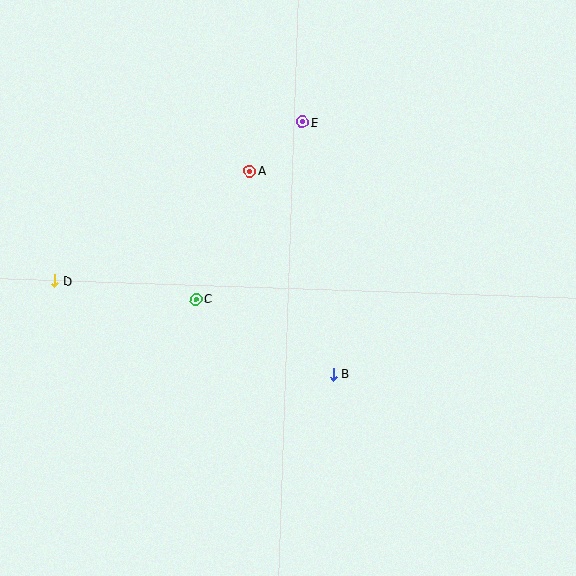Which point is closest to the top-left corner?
Point D is closest to the top-left corner.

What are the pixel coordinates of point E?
Point E is at (302, 122).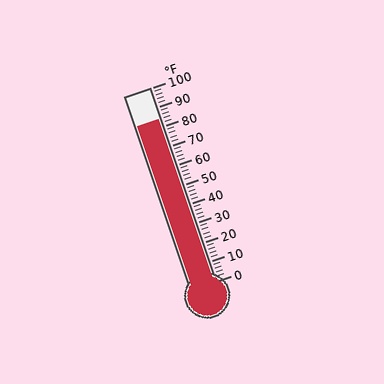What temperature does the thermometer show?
The thermometer shows approximately 84°F.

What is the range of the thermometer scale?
The thermometer scale ranges from 0°F to 100°F.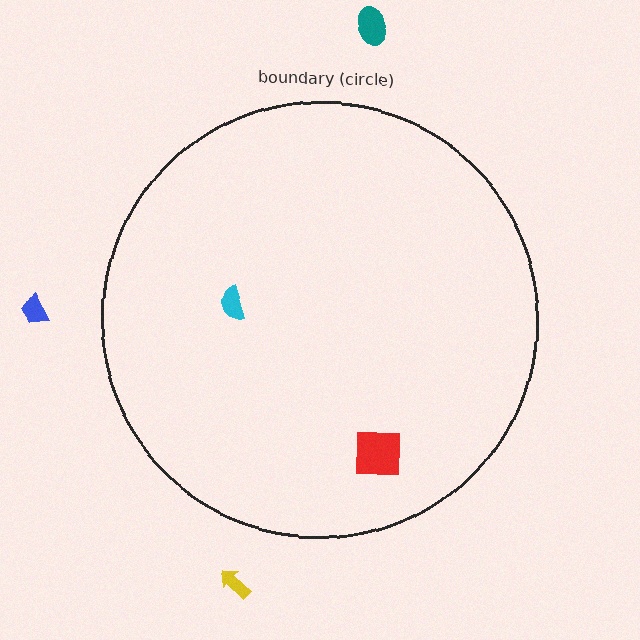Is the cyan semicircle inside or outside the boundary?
Inside.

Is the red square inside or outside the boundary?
Inside.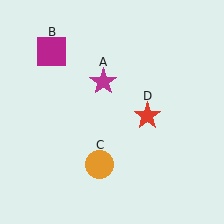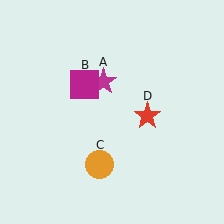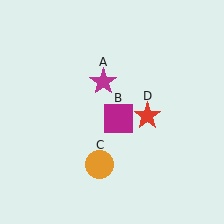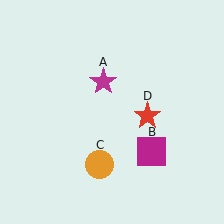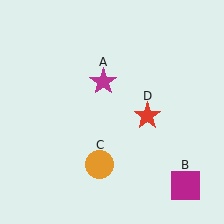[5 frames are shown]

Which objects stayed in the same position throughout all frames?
Magenta star (object A) and orange circle (object C) and red star (object D) remained stationary.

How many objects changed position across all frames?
1 object changed position: magenta square (object B).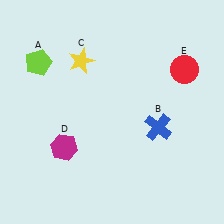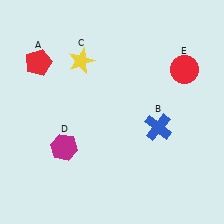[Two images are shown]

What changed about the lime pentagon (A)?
In Image 1, A is lime. In Image 2, it changed to red.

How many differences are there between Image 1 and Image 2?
There is 1 difference between the two images.